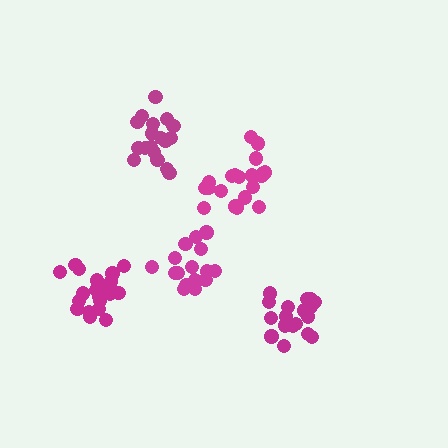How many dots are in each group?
Group 1: 16 dots, Group 2: 20 dots, Group 3: 21 dots, Group 4: 18 dots, Group 5: 19 dots (94 total).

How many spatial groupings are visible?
There are 5 spatial groupings.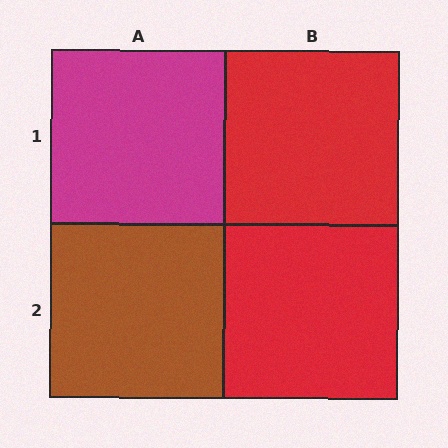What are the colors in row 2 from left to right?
Brown, red.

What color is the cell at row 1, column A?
Magenta.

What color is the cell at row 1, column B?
Red.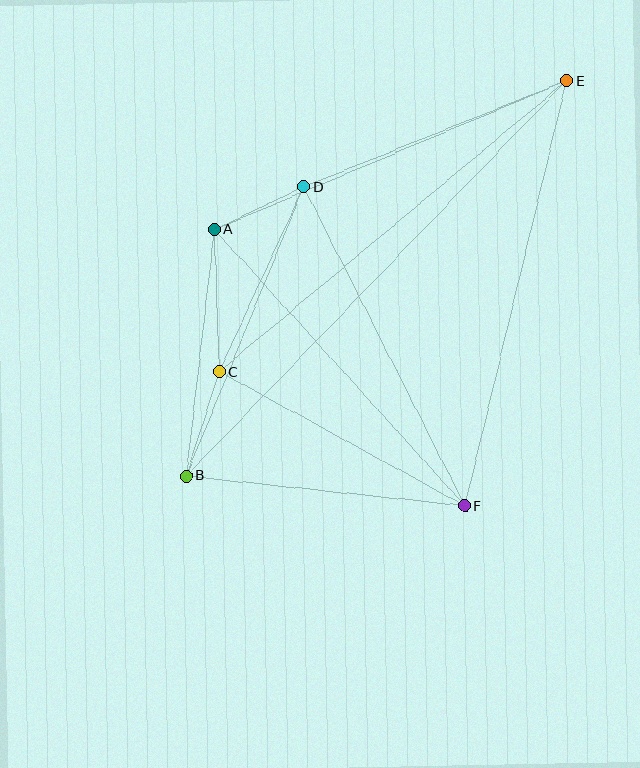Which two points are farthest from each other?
Points B and E are farthest from each other.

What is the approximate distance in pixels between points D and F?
The distance between D and F is approximately 357 pixels.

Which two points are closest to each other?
Points A and D are closest to each other.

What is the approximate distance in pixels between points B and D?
The distance between B and D is approximately 312 pixels.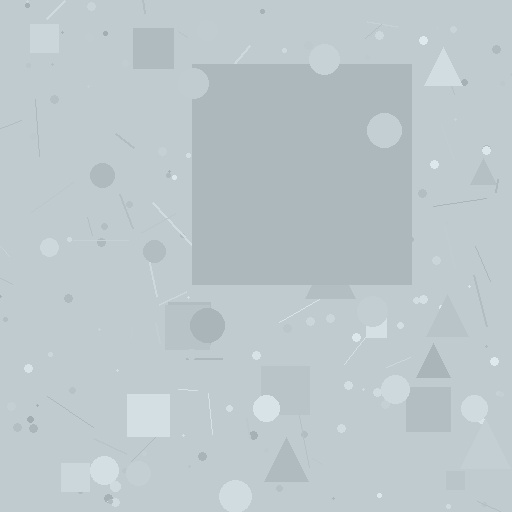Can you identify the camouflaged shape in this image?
The camouflaged shape is a square.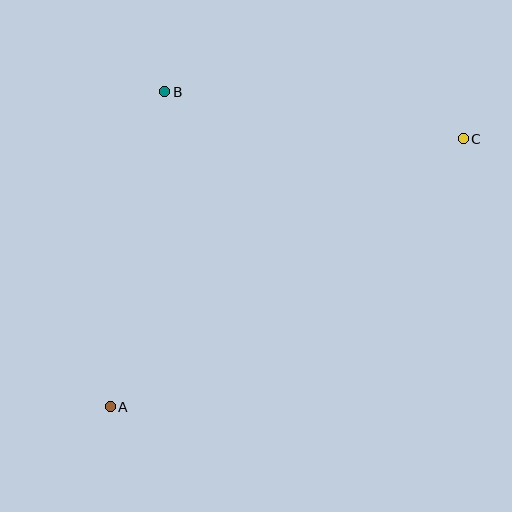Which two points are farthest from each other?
Points A and C are farthest from each other.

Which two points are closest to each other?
Points B and C are closest to each other.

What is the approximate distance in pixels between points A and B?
The distance between A and B is approximately 320 pixels.